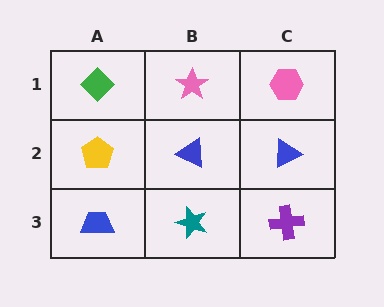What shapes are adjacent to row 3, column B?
A blue triangle (row 2, column B), a blue trapezoid (row 3, column A), a purple cross (row 3, column C).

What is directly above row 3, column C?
A blue triangle.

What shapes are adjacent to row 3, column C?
A blue triangle (row 2, column C), a teal star (row 3, column B).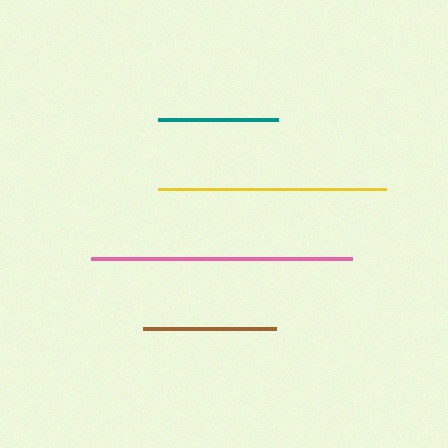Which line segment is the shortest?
The teal line is the shortest at approximately 120 pixels.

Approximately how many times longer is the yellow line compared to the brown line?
The yellow line is approximately 1.7 times the length of the brown line.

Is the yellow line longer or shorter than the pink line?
The pink line is longer than the yellow line.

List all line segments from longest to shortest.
From longest to shortest: pink, yellow, brown, teal.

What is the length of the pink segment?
The pink segment is approximately 260 pixels long.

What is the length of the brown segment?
The brown segment is approximately 133 pixels long.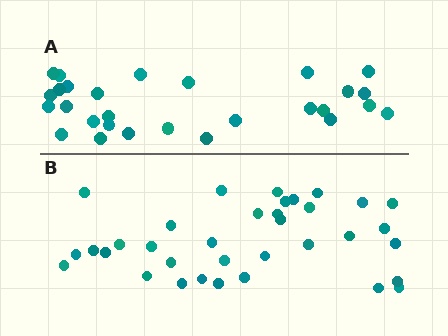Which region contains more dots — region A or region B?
Region B (the bottom region) has more dots.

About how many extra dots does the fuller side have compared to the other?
Region B has roughly 8 or so more dots than region A.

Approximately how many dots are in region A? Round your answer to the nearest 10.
About 30 dots. (The exact count is 28, which rounds to 30.)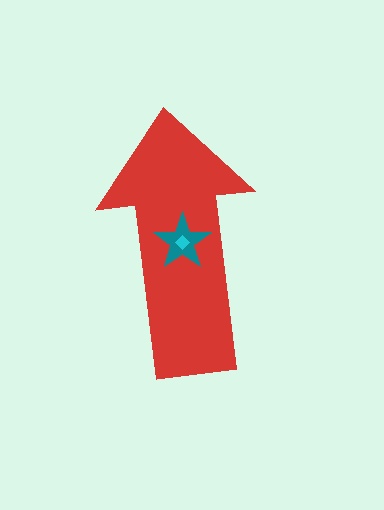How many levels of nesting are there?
3.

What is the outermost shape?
The red arrow.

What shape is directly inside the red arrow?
The teal star.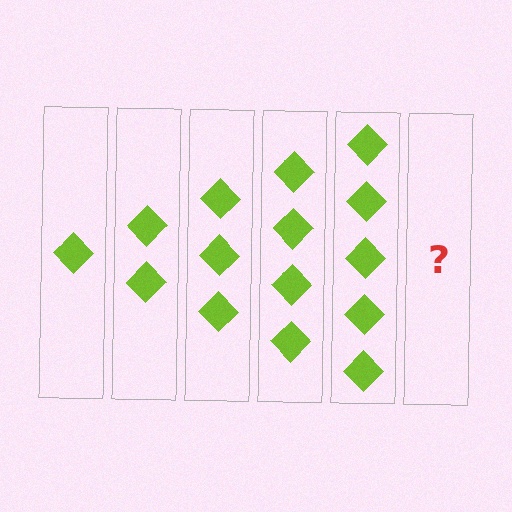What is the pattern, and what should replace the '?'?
The pattern is that each step adds one more diamond. The '?' should be 6 diamonds.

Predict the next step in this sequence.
The next step is 6 diamonds.